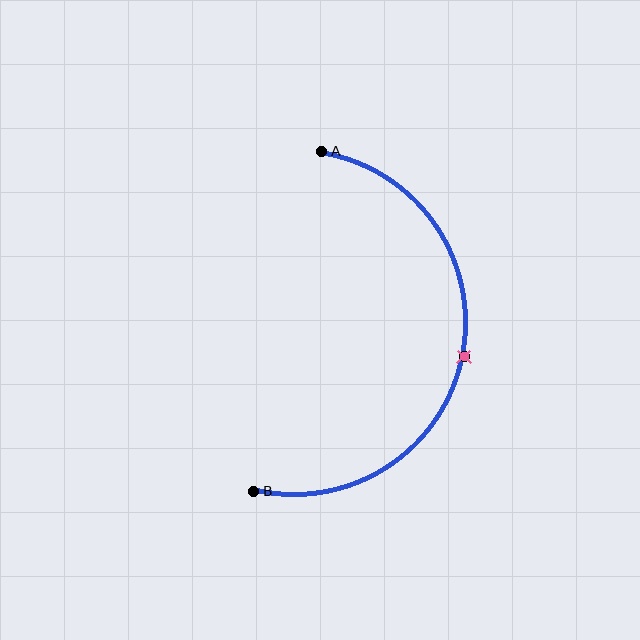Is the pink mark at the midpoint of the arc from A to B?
Yes. The pink mark lies on the arc at equal arc-length from both A and B — it is the arc midpoint.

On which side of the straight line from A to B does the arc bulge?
The arc bulges to the right of the straight line connecting A and B.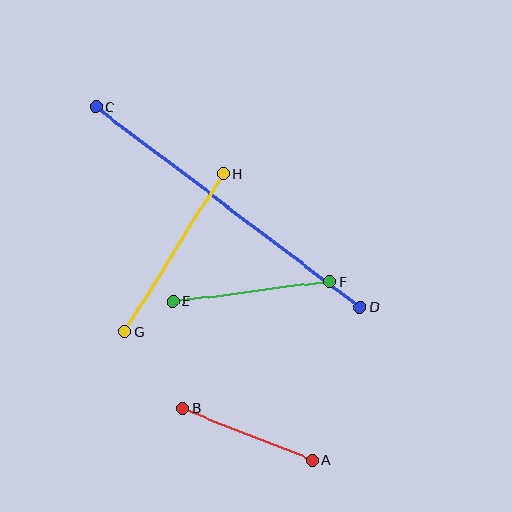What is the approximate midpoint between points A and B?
The midpoint is at approximately (248, 434) pixels.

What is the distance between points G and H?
The distance is approximately 186 pixels.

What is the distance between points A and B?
The distance is approximately 138 pixels.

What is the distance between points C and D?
The distance is approximately 332 pixels.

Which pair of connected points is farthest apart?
Points C and D are farthest apart.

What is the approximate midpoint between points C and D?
The midpoint is at approximately (228, 207) pixels.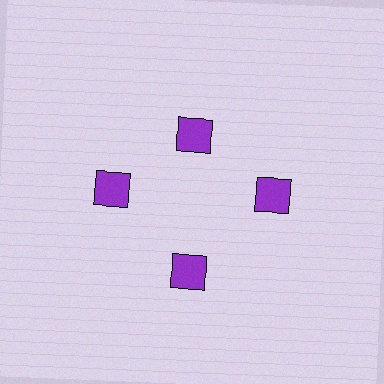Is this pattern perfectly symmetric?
No. The 4 purple squares are arranged in a ring, but one element near the 12 o'clock position is pulled inward toward the center, breaking the 4-fold rotational symmetry.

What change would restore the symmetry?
The symmetry would be restored by moving it outward, back onto the ring so that all 4 squares sit at equal angles and equal distance from the center.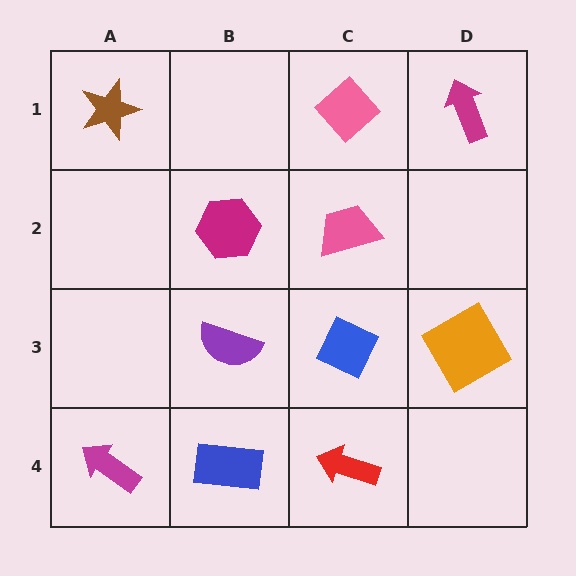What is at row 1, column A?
A brown star.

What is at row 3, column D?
An orange square.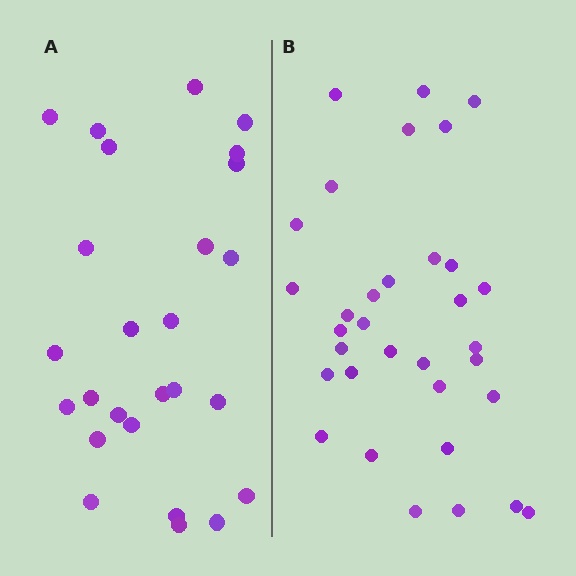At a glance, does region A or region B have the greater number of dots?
Region B (the right region) has more dots.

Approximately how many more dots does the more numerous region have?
Region B has roughly 8 or so more dots than region A.